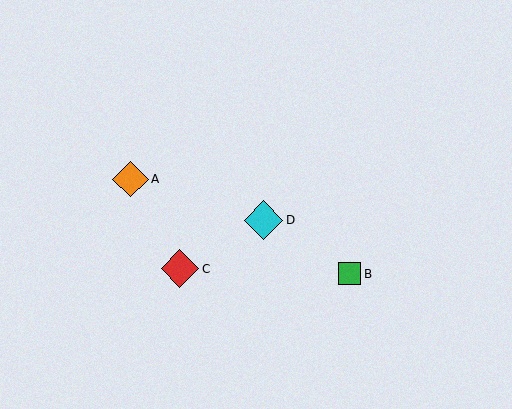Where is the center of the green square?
The center of the green square is at (350, 274).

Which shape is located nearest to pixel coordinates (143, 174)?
The orange diamond (labeled A) at (130, 179) is nearest to that location.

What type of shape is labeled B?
Shape B is a green square.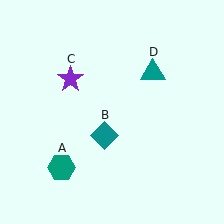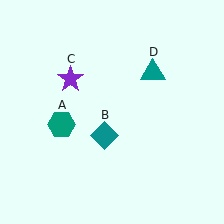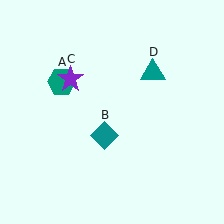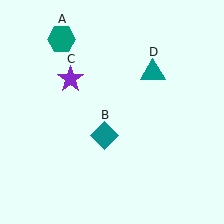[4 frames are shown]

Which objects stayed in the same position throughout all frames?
Teal diamond (object B) and purple star (object C) and teal triangle (object D) remained stationary.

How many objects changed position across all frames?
1 object changed position: teal hexagon (object A).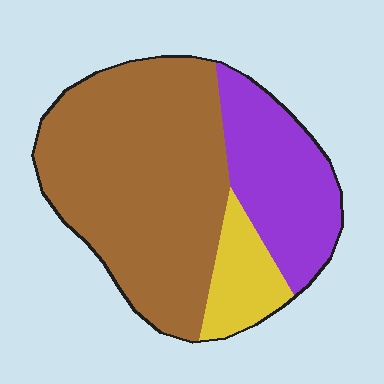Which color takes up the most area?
Brown, at roughly 60%.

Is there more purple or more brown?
Brown.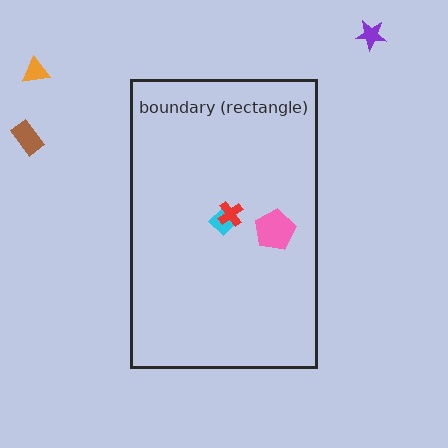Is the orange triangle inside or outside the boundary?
Outside.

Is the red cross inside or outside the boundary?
Inside.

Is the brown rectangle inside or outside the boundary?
Outside.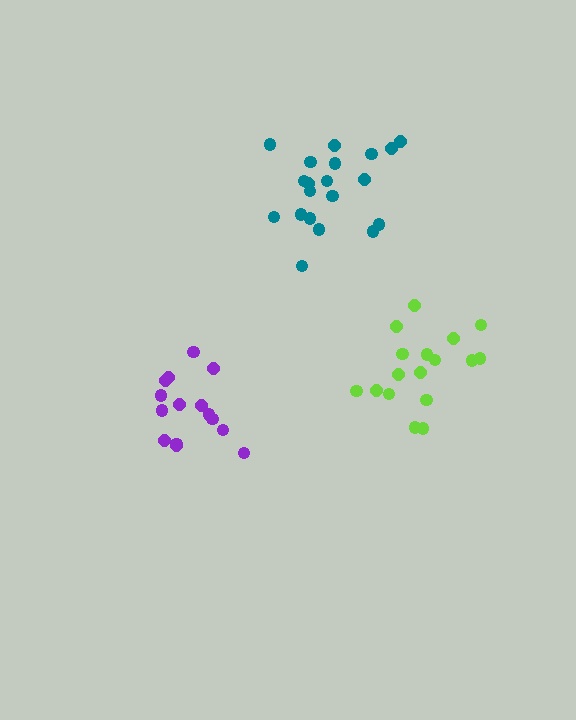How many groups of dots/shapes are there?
There are 3 groups.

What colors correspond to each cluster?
The clusters are colored: purple, teal, lime.